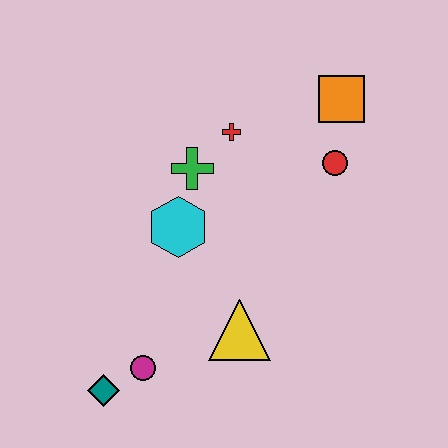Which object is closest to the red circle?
The orange square is closest to the red circle.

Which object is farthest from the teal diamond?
The orange square is farthest from the teal diamond.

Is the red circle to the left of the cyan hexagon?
No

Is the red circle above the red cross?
No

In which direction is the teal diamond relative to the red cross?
The teal diamond is below the red cross.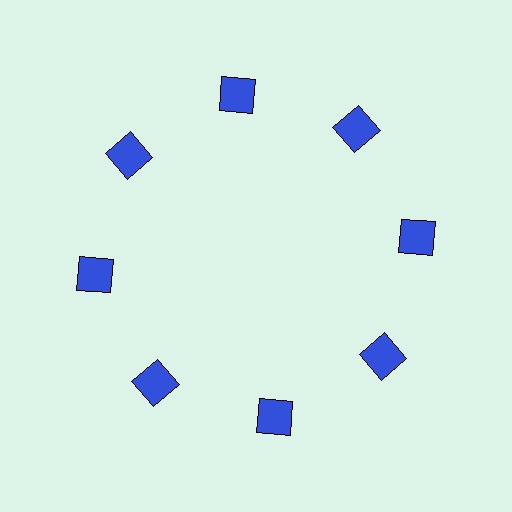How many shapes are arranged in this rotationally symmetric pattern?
There are 8 shapes, arranged in 8 groups of 1.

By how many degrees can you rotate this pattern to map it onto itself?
The pattern maps onto itself every 45 degrees of rotation.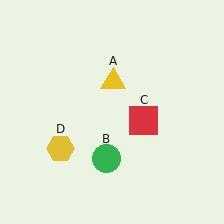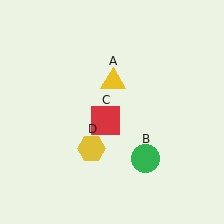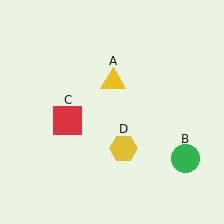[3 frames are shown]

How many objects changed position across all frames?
3 objects changed position: green circle (object B), red square (object C), yellow hexagon (object D).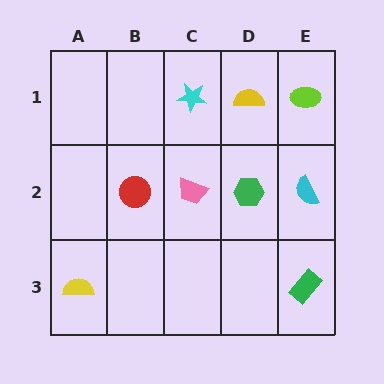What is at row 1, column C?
A cyan star.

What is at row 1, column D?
A yellow semicircle.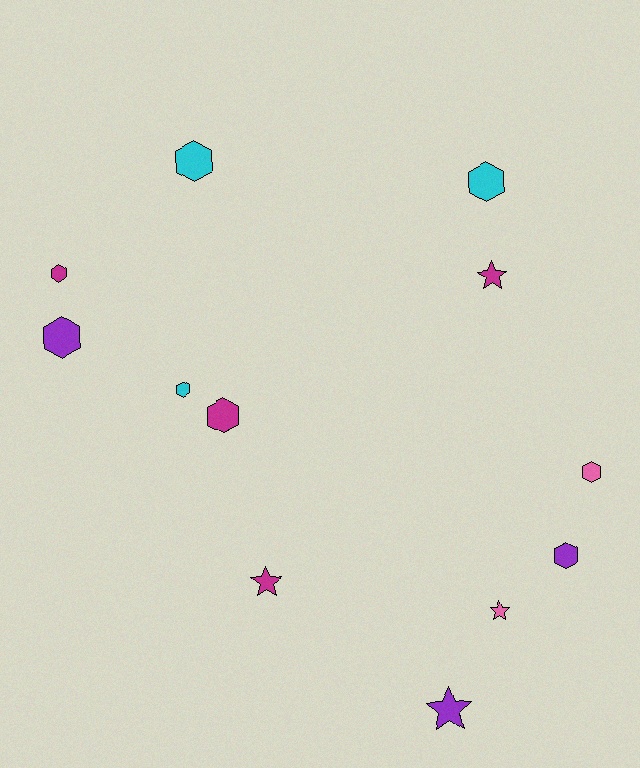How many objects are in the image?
There are 12 objects.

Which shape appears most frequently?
Hexagon, with 8 objects.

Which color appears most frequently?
Magenta, with 4 objects.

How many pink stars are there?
There is 1 pink star.